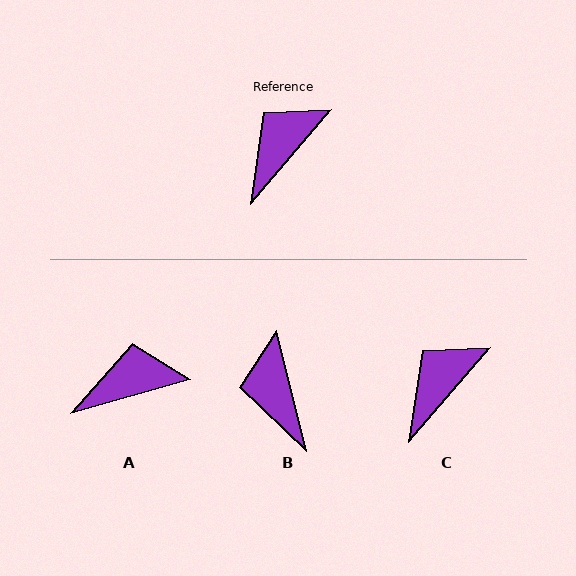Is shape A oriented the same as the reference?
No, it is off by about 33 degrees.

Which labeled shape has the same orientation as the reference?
C.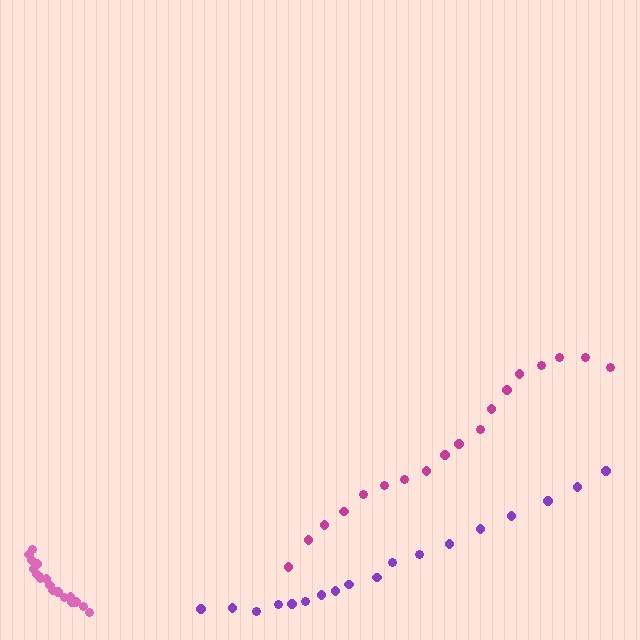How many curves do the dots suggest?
There are 3 distinct paths.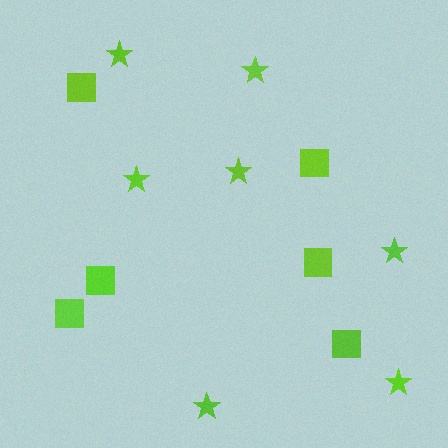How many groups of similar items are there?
There are 2 groups: one group of squares (6) and one group of stars (7).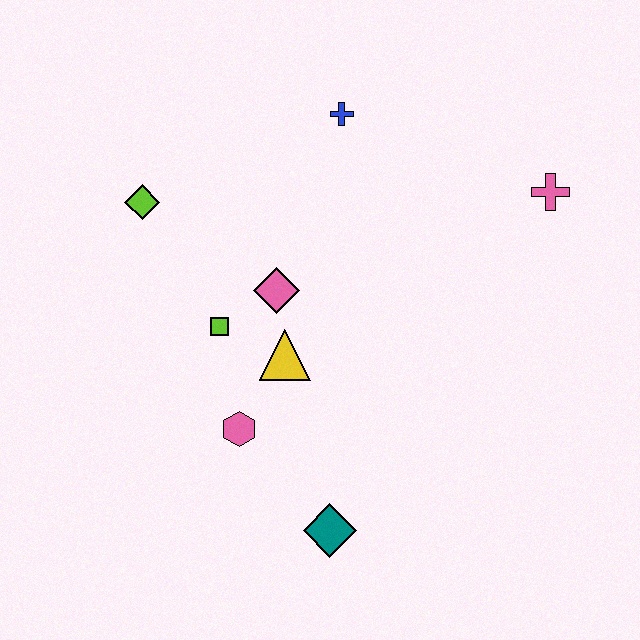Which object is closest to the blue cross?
The pink diamond is closest to the blue cross.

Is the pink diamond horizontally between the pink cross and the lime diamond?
Yes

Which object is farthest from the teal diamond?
The blue cross is farthest from the teal diamond.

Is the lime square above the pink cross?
No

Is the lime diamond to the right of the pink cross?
No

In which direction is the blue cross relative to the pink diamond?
The blue cross is above the pink diamond.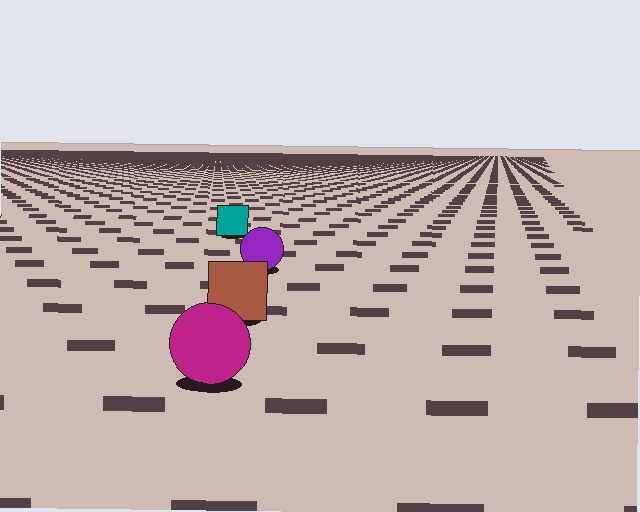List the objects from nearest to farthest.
From nearest to farthest: the magenta circle, the brown square, the purple circle, the teal square.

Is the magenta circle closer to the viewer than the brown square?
Yes. The magenta circle is closer — you can tell from the texture gradient: the ground texture is coarser near it.